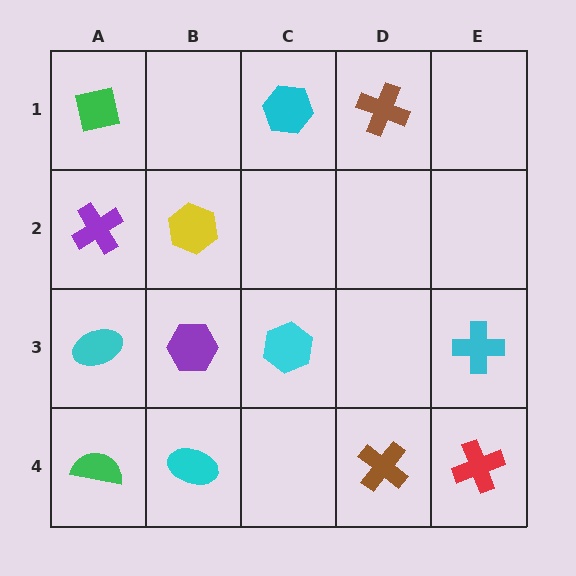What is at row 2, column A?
A purple cross.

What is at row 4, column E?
A red cross.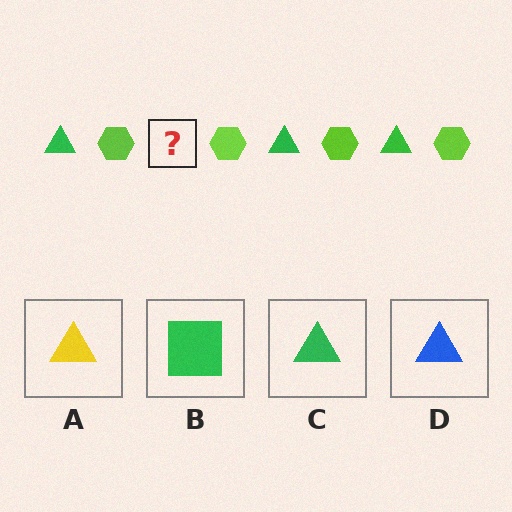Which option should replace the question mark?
Option C.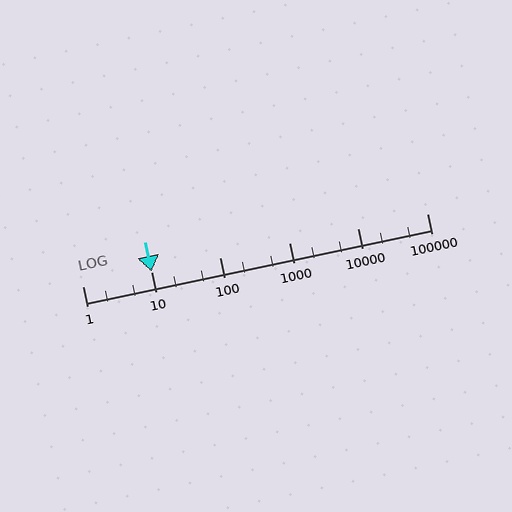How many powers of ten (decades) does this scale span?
The scale spans 5 decades, from 1 to 100000.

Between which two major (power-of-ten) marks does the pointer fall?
The pointer is between 10 and 100.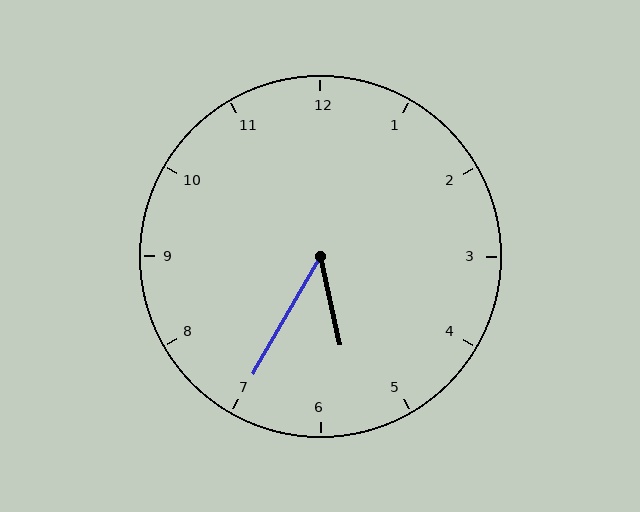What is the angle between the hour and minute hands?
Approximately 42 degrees.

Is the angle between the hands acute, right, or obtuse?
It is acute.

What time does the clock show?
5:35.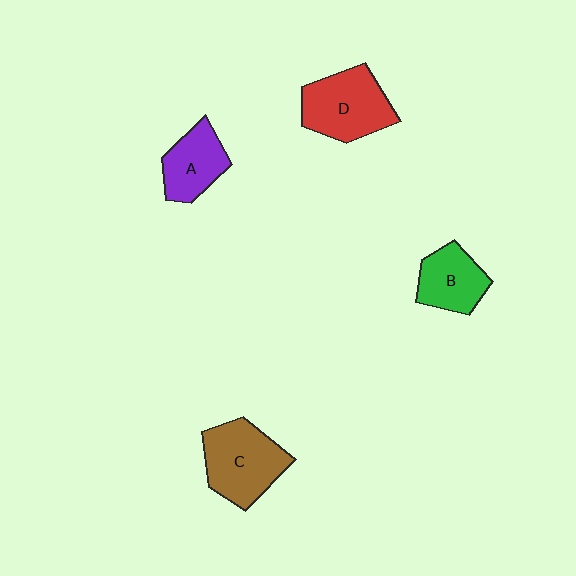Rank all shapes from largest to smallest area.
From largest to smallest: C (brown), D (red), B (green), A (purple).